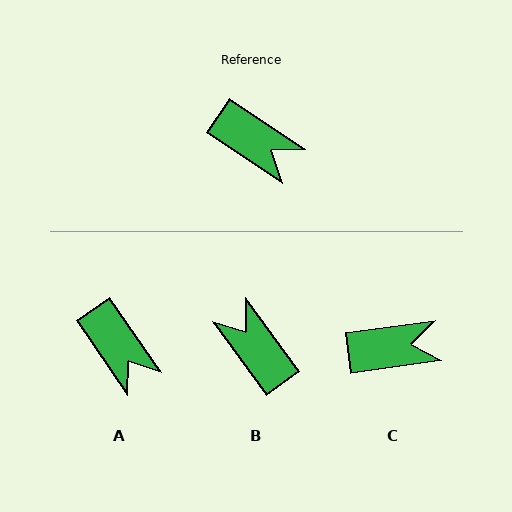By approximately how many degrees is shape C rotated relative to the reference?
Approximately 42 degrees counter-clockwise.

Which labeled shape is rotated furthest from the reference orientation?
B, about 160 degrees away.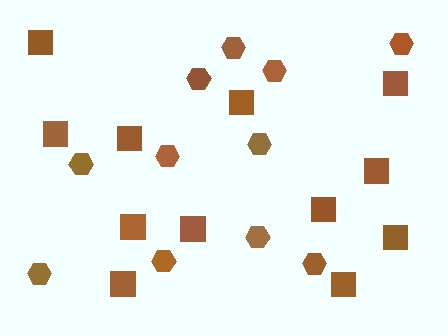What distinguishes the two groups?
There are 2 groups: one group of hexagons (11) and one group of squares (12).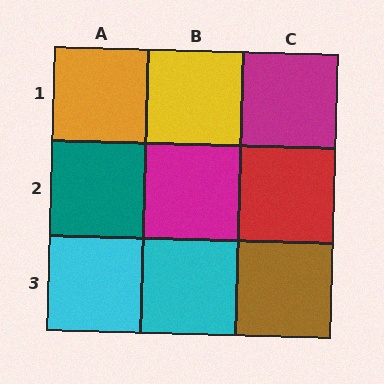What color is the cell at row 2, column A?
Teal.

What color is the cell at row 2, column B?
Magenta.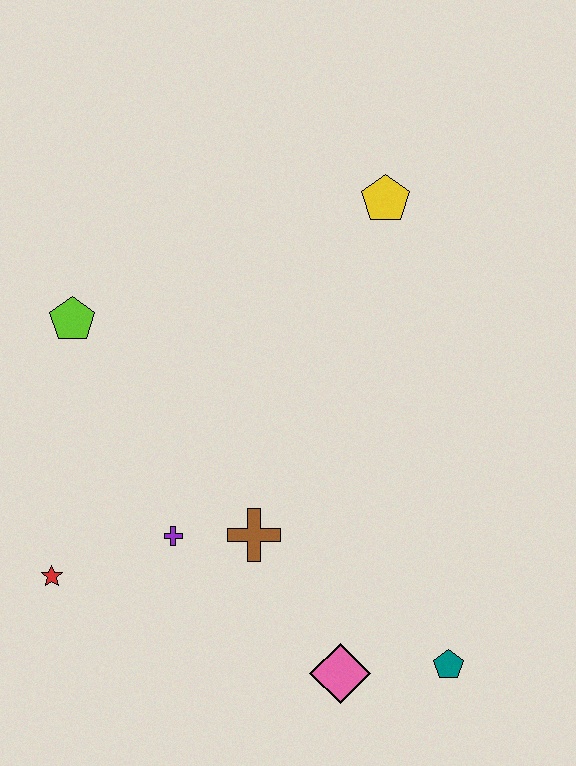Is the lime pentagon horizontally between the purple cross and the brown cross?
No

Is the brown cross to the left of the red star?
No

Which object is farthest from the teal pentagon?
The lime pentagon is farthest from the teal pentagon.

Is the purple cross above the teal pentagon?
Yes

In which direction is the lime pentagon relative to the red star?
The lime pentagon is above the red star.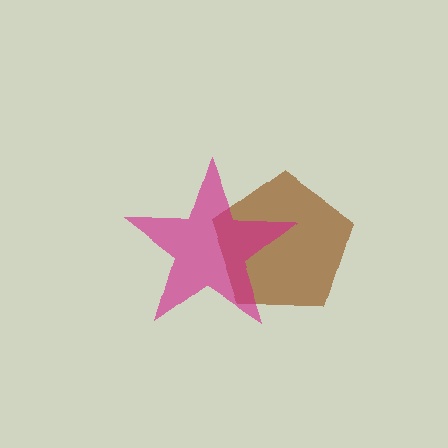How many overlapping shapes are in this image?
There are 2 overlapping shapes in the image.